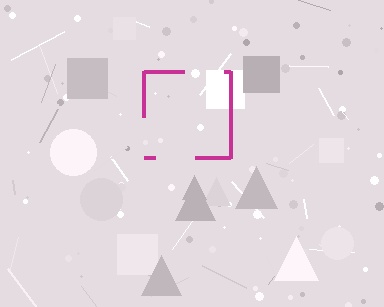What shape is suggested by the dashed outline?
The dashed outline suggests a square.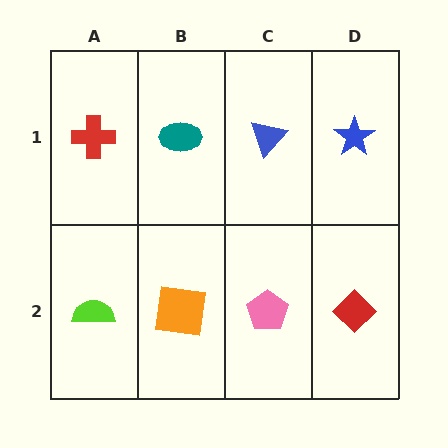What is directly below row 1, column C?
A pink pentagon.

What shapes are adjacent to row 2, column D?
A blue star (row 1, column D), a pink pentagon (row 2, column C).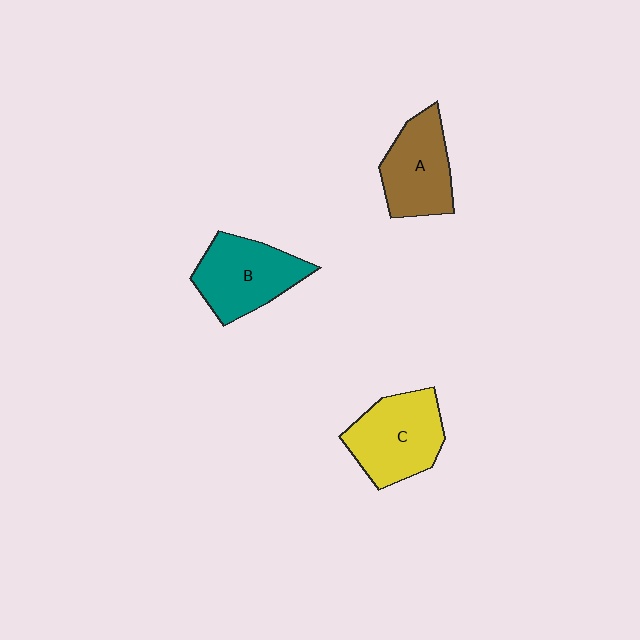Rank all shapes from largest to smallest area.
From largest to smallest: C (yellow), B (teal), A (brown).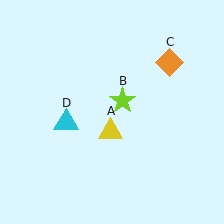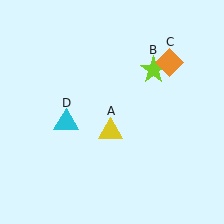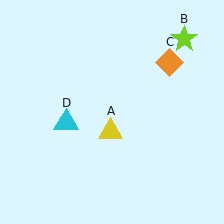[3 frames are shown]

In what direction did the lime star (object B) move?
The lime star (object B) moved up and to the right.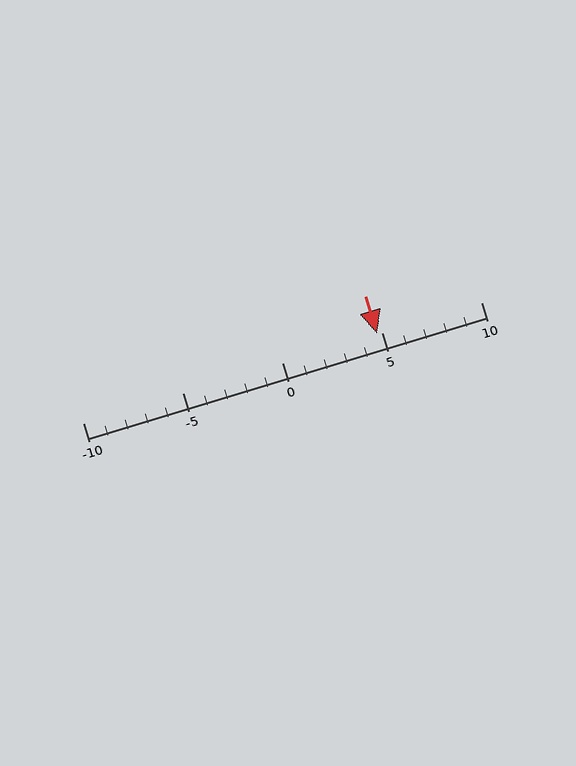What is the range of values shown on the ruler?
The ruler shows values from -10 to 10.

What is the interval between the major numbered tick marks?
The major tick marks are spaced 5 units apart.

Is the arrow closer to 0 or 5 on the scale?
The arrow is closer to 5.